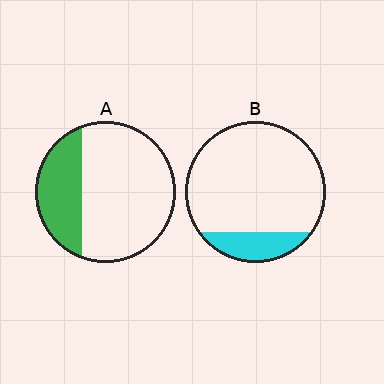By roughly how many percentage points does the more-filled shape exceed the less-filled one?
By roughly 15 percentage points (A over B).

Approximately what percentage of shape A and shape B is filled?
A is approximately 30% and B is approximately 15%.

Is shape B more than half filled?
No.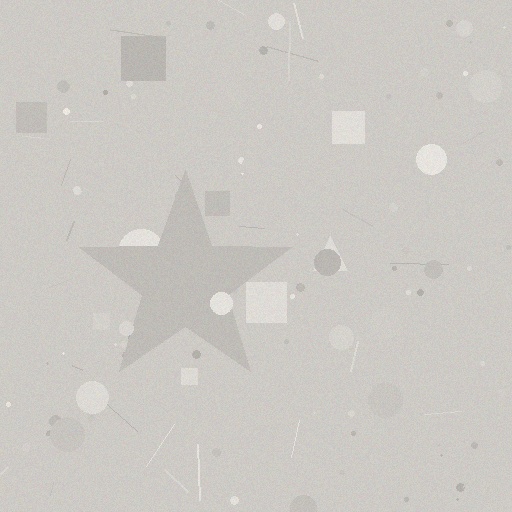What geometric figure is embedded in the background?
A star is embedded in the background.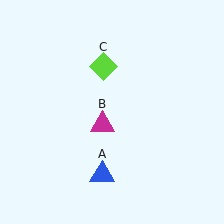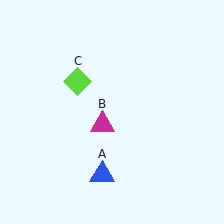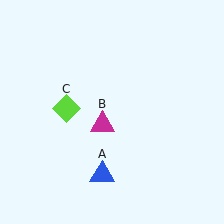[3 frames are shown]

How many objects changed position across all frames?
1 object changed position: lime diamond (object C).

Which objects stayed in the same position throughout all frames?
Blue triangle (object A) and magenta triangle (object B) remained stationary.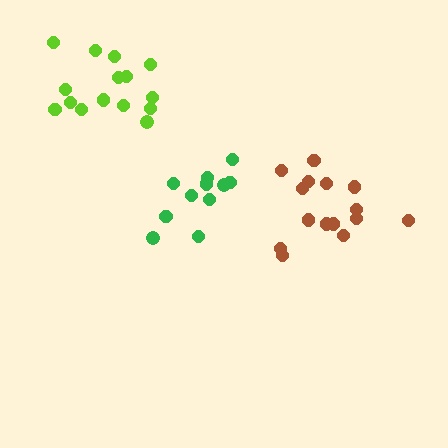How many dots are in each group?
Group 1: 15 dots, Group 2: 11 dots, Group 3: 15 dots (41 total).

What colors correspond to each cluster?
The clusters are colored: brown, green, lime.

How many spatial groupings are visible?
There are 3 spatial groupings.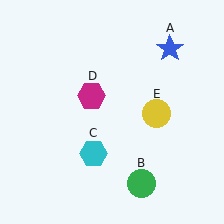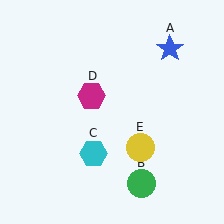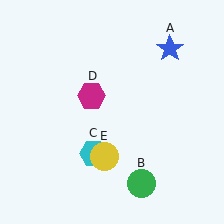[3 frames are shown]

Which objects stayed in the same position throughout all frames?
Blue star (object A) and green circle (object B) and cyan hexagon (object C) and magenta hexagon (object D) remained stationary.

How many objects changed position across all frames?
1 object changed position: yellow circle (object E).